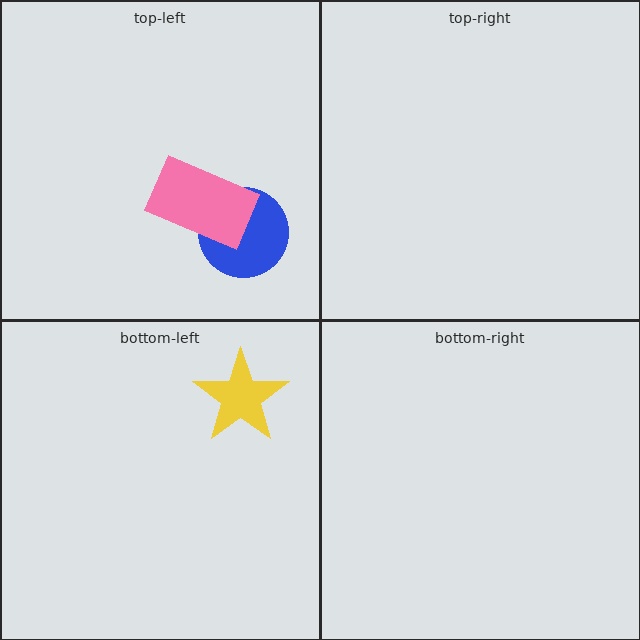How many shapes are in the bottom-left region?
1.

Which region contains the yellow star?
The bottom-left region.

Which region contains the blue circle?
The top-left region.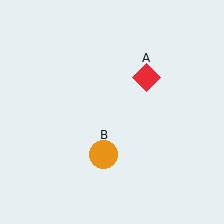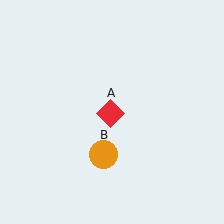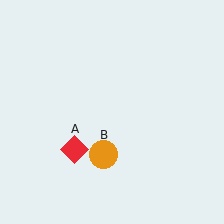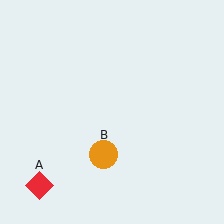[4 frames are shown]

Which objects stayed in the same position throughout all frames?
Orange circle (object B) remained stationary.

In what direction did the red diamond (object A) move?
The red diamond (object A) moved down and to the left.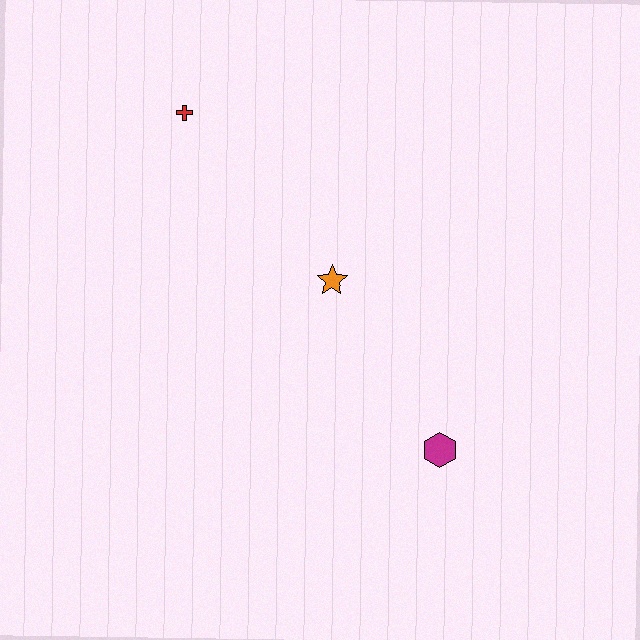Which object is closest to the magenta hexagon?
The orange star is closest to the magenta hexagon.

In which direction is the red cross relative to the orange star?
The red cross is above the orange star.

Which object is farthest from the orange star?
The red cross is farthest from the orange star.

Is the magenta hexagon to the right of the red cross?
Yes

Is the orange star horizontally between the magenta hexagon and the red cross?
Yes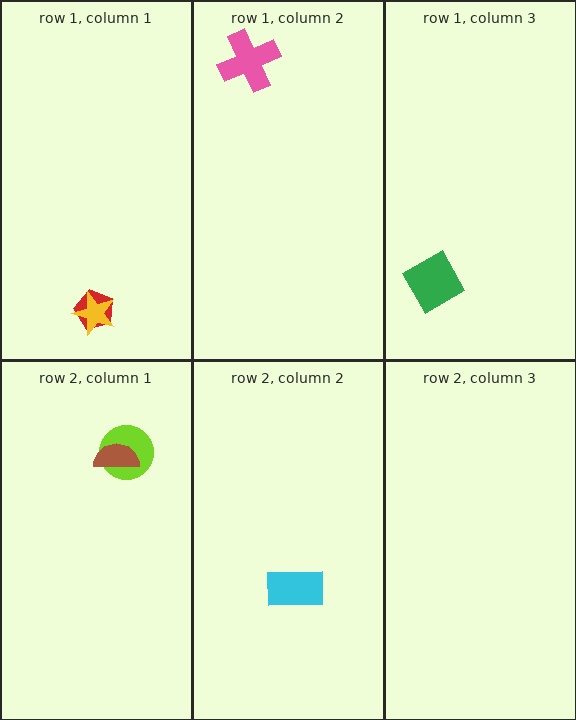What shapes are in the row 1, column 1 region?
The red pentagon, the yellow star.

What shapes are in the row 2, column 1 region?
The lime circle, the brown semicircle.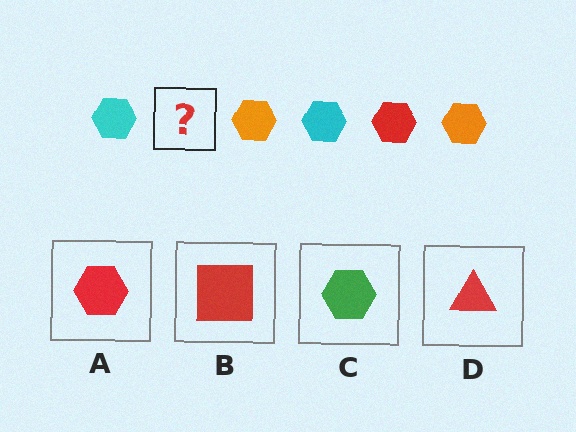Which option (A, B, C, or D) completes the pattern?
A.